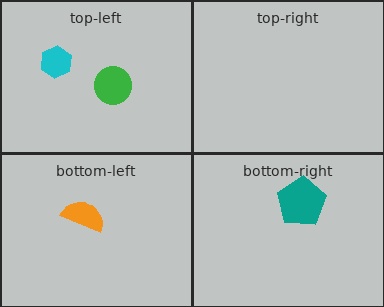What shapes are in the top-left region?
The green circle, the cyan hexagon.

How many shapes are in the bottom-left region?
1.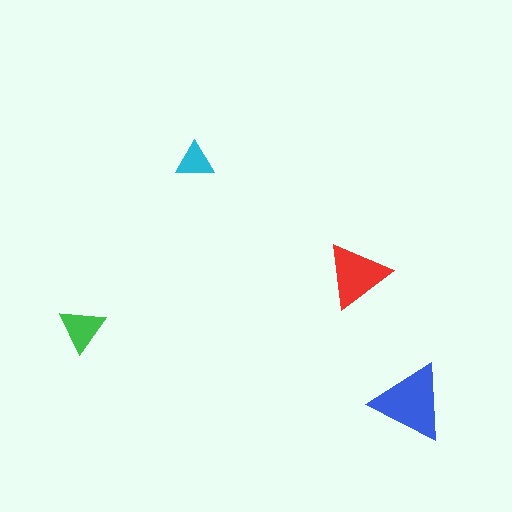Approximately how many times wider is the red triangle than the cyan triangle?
About 1.5 times wider.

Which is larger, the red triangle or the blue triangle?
The blue one.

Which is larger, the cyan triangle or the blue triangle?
The blue one.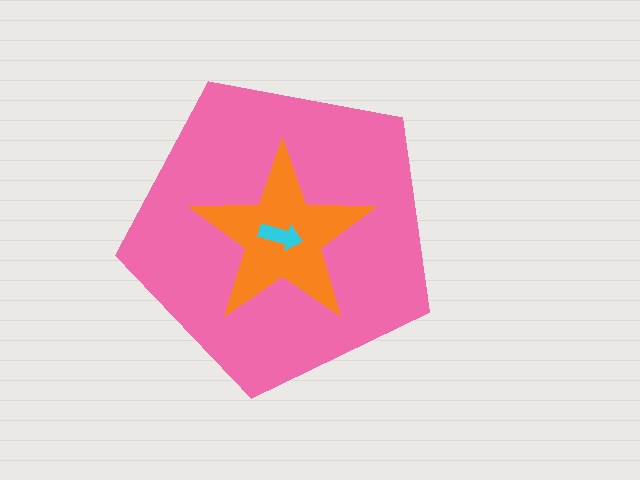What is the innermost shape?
The cyan arrow.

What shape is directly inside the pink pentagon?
The orange star.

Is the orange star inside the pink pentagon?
Yes.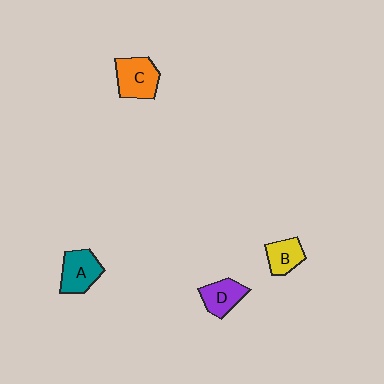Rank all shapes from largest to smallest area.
From largest to smallest: C (orange), A (teal), D (purple), B (yellow).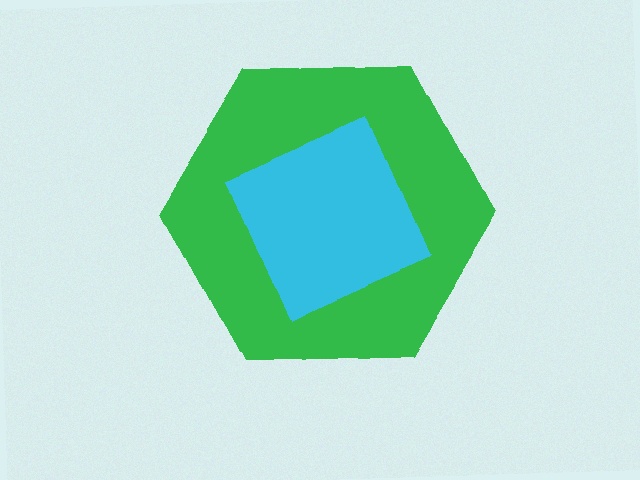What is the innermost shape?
The cyan diamond.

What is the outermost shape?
The green hexagon.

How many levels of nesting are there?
2.